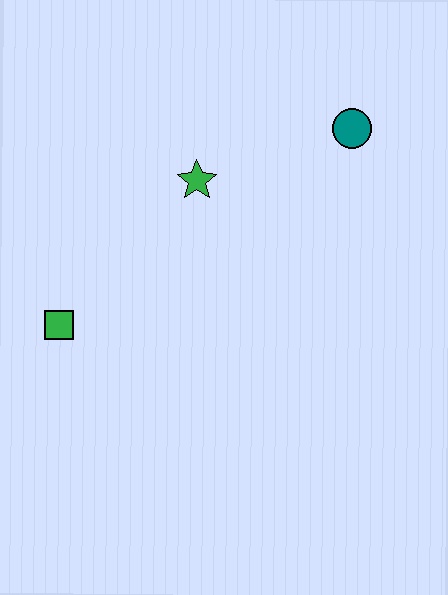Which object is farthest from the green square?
The teal circle is farthest from the green square.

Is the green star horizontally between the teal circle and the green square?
Yes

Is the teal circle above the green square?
Yes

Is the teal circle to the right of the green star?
Yes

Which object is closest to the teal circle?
The green star is closest to the teal circle.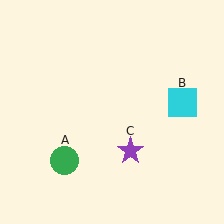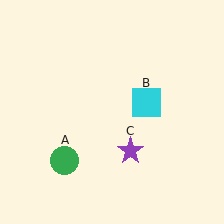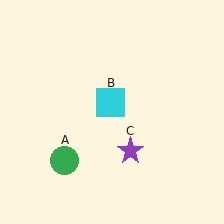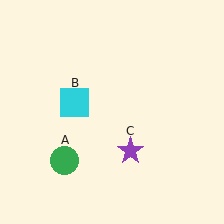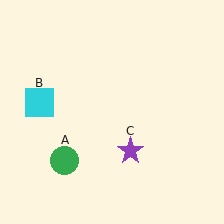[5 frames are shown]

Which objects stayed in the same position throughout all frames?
Green circle (object A) and purple star (object C) remained stationary.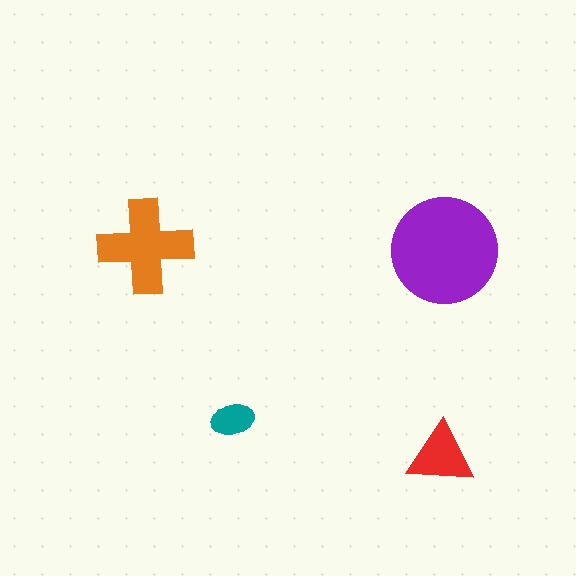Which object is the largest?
The purple circle.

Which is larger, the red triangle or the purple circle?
The purple circle.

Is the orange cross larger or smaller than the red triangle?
Larger.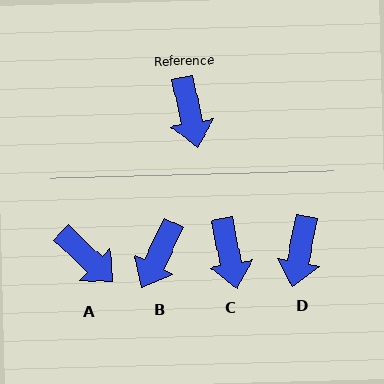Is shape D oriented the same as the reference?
No, it is off by about 23 degrees.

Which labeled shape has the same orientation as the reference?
C.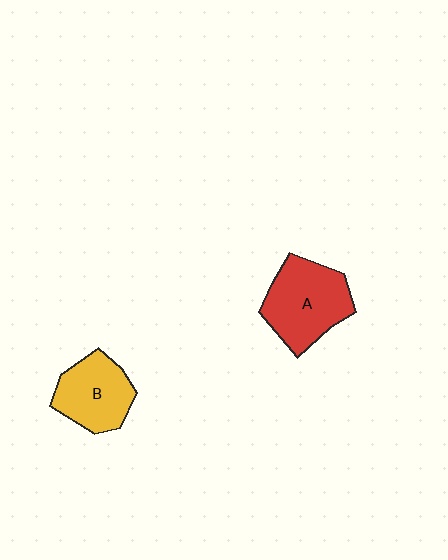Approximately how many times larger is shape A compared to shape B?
Approximately 1.3 times.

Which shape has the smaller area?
Shape B (yellow).